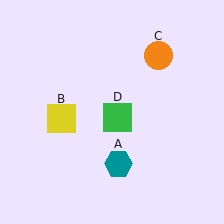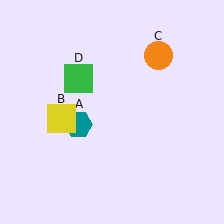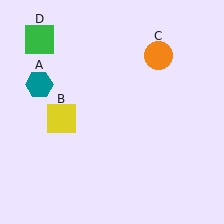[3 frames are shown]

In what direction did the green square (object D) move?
The green square (object D) moved up and to the left.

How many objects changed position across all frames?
2 objects changed position: teal hexagon (object A), green square (object D).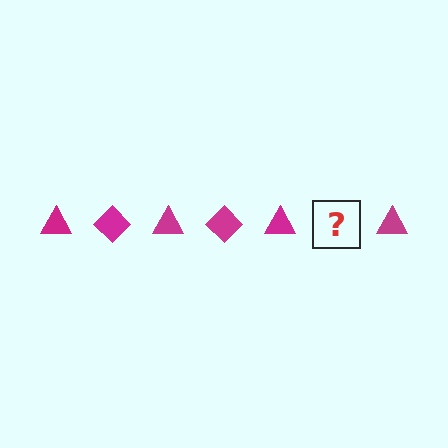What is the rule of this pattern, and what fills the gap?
The rule is that the pattern cycles through triangle, diamond shapes in magenta. The gap should be filled with a magenta diamond.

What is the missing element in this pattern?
The missing element is a magenta diamond.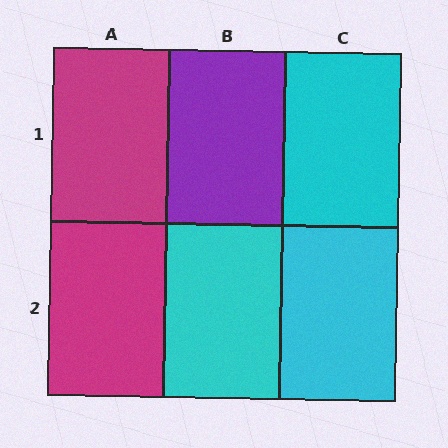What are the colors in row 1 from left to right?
Magenta, purple, cyan.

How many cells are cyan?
3 cells are cyan.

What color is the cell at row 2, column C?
Cyan.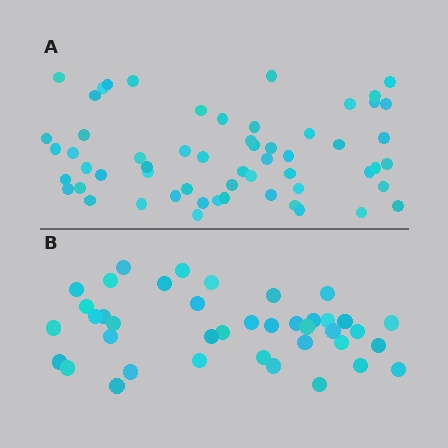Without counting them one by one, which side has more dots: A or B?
Region A (the top region) has more dots.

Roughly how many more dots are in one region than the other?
Region A has approximately 20 more dots than region B.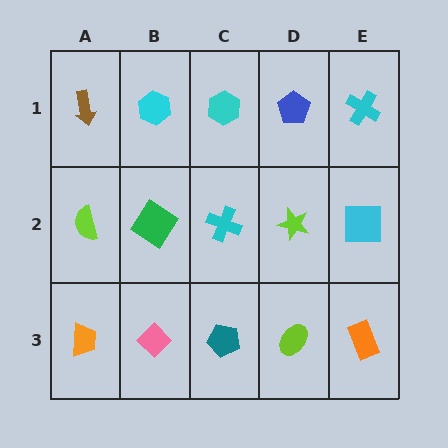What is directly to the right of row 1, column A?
A cyan hexagon.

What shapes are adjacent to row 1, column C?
A cyan cross (row 2, column C), a cyan hexagon (row 1, column B), a blue pentagon (row 1, column D).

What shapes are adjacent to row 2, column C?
A cyan hexagon (row 1, column C), a teal pentagon (row 3, column C), a green diamond (row 2, column B), a lime star (row 2, column D).